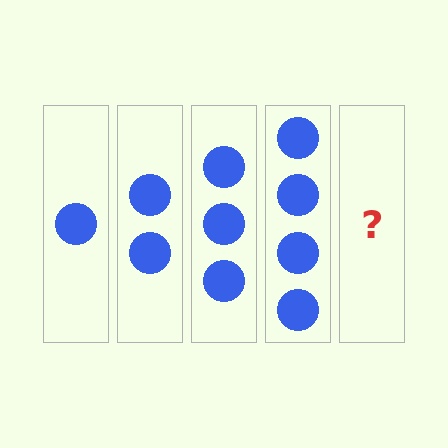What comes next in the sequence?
The next element should be 5 circles.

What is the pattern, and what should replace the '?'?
The pattern is that each step adds one more circle. The '?' should be 5 circles.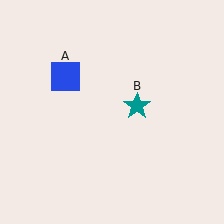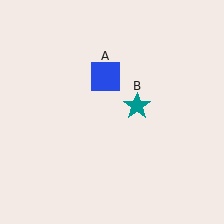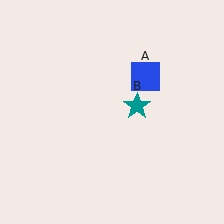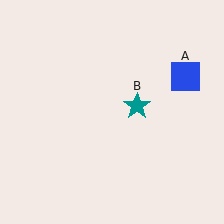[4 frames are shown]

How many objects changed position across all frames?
1 object changed position: blue square (object A).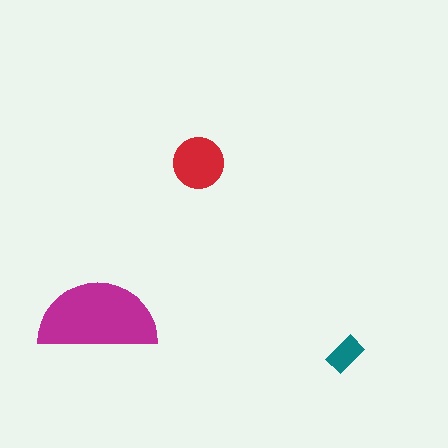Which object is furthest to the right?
The teal rectangle is rightmost.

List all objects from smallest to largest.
The teal rectangle, the red circle, the magenta semicircle.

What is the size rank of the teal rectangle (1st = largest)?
3rd.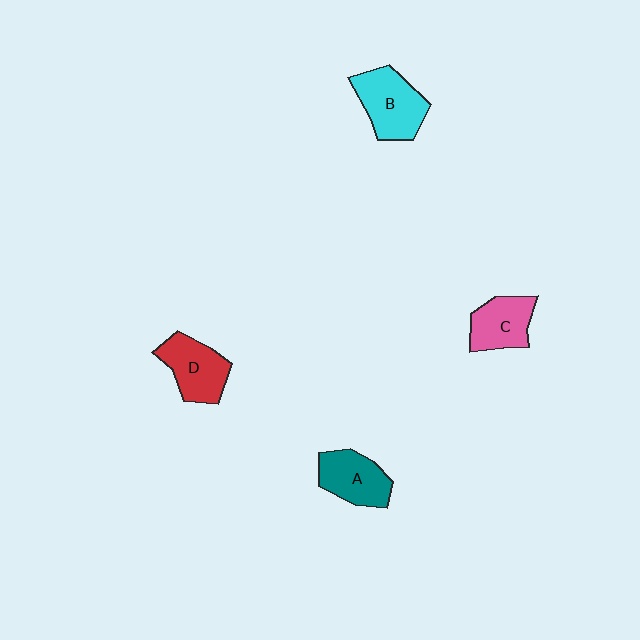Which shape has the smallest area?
Shape C (pink).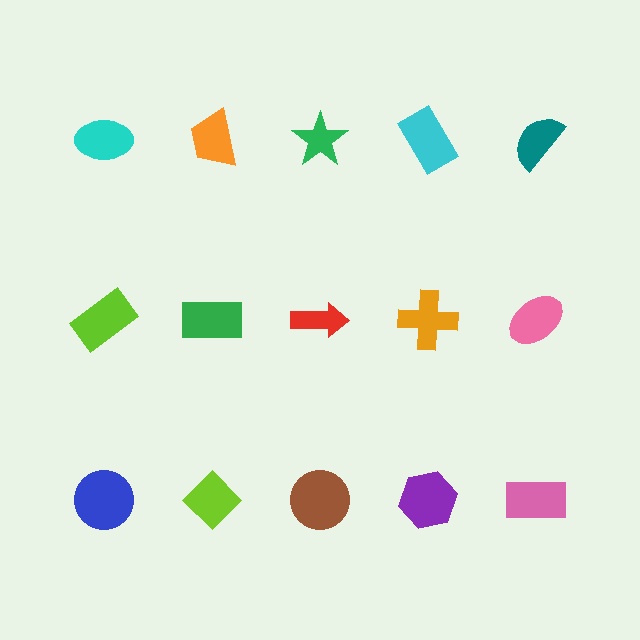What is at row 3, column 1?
A blue circle.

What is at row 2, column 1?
A lime rectangle.